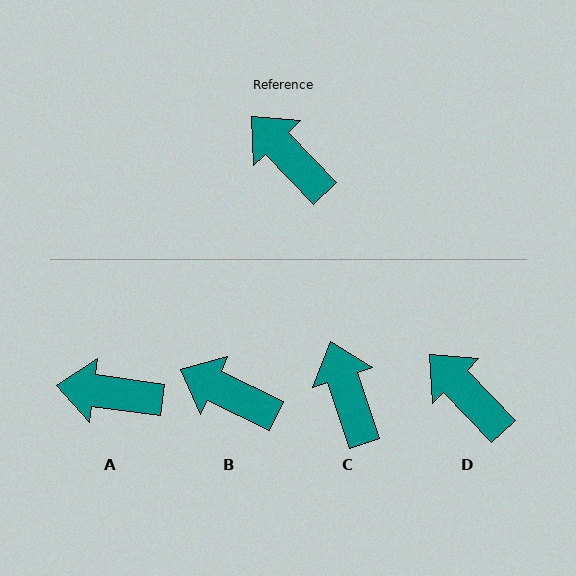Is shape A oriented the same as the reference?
No, it is off by about 39 degrees.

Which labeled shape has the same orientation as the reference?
D.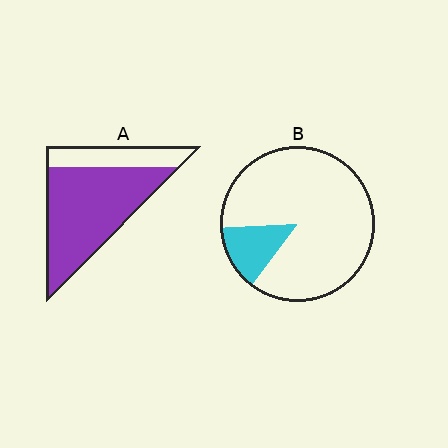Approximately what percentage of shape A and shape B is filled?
A is approximately 75% and B is approximately 15%.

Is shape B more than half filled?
No.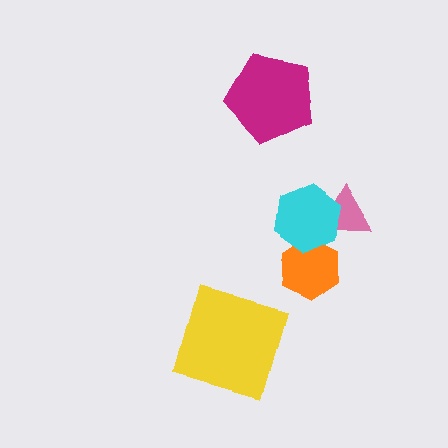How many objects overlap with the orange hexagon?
1 object overlaps with the orange hexagon.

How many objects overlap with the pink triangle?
1 object overlaps with the pink triangle.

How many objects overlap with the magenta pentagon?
0 objects overlap with the magenta pentagon.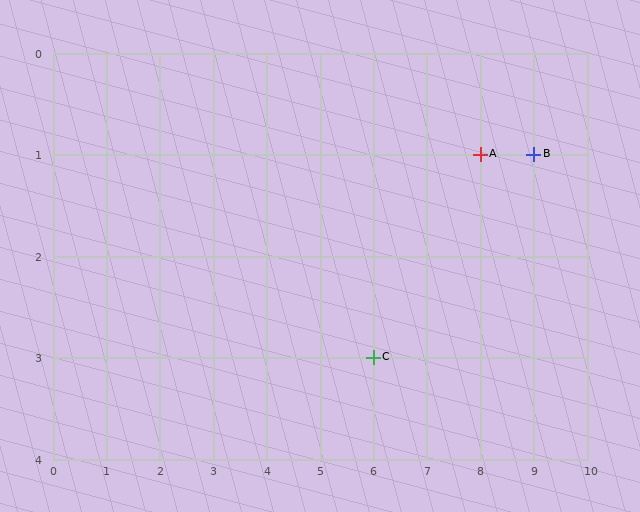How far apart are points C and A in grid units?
Points C and A are 2 columns and 2 rows apart (about 2.8 grid units diagonally).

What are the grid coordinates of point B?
Point B is at grid coordinates (9, 1).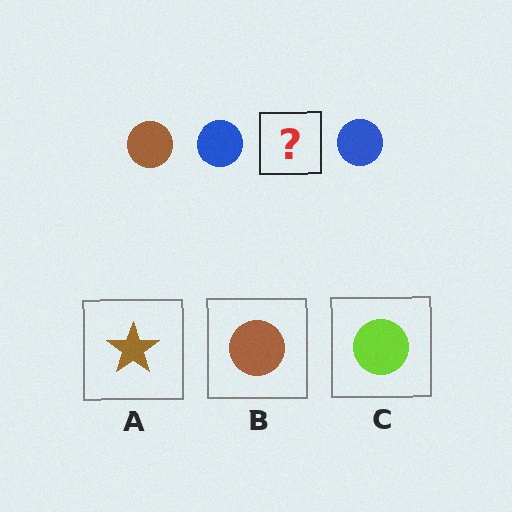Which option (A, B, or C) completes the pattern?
B.